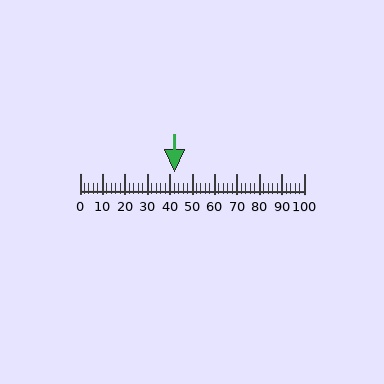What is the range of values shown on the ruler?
The ruler shows values from 0 to 100.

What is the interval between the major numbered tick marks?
The major tick marks are spaced 10 units apart.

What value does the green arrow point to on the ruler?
The green arrow points to approximately 42.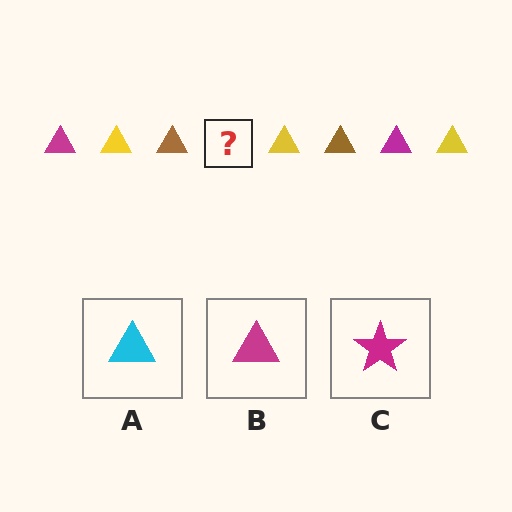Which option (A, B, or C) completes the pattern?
B.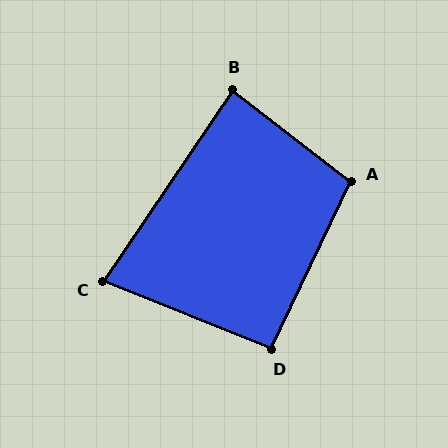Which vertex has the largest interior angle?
A, at approximately 102 degrees.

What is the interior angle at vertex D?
Approximately 94 degrees (approximately right).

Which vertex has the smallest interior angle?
C, at approximately 78 degrees.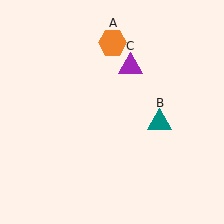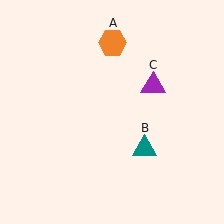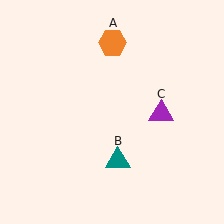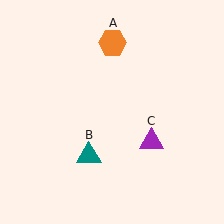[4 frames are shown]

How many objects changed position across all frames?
2 objects changed position: teal triangle (object B), purple triangle (object C).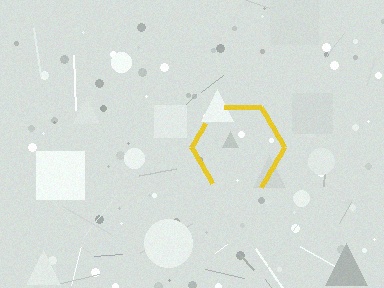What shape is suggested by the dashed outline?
The dashed outline suggests a hexagon.